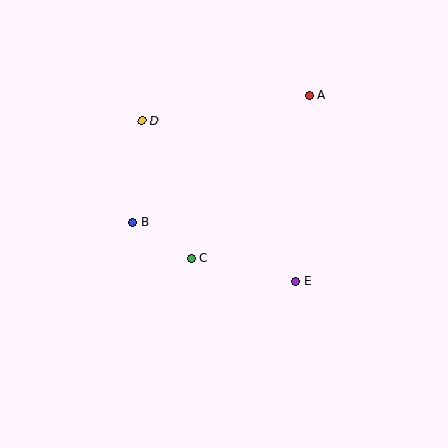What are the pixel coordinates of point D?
Point D is at (142, 120).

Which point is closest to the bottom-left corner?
Point B is closest to the bottom-left corner.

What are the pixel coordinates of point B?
Point B is at (133, 222).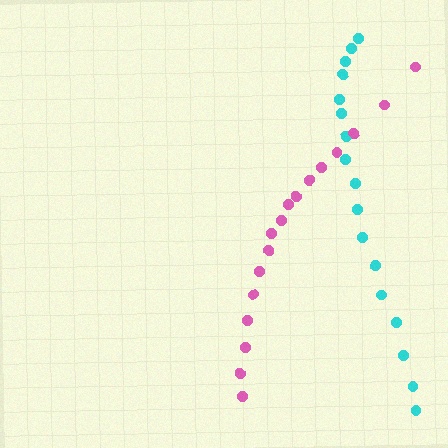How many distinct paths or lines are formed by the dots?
There are 2 distinct paths.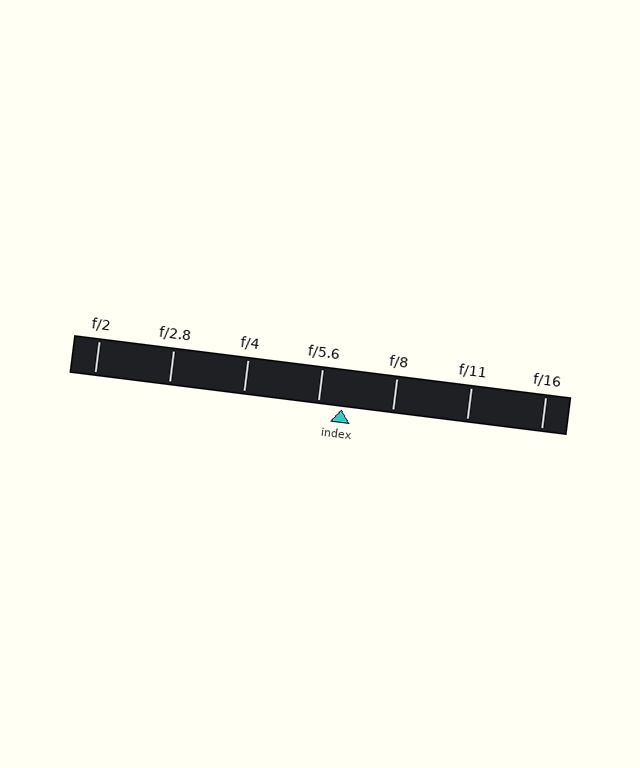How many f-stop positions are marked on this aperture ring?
There are 7 f-stop positions marked.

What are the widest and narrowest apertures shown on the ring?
The widest aperture shown is f/2 and the narrowest is f/16.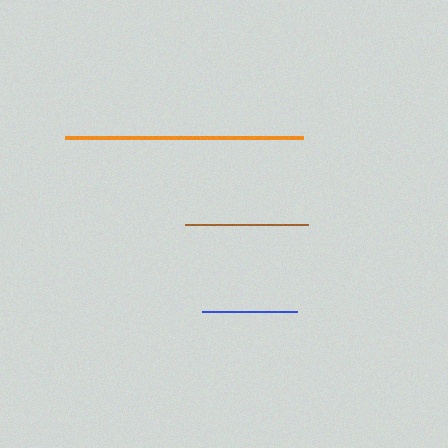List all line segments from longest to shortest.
From longest to shortest: orange, brown, blue.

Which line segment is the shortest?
The blue line is the shortest at approximately 95 pixels.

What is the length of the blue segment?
The blue segment is approximately 95 pixels long.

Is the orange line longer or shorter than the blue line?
The orange line is longer than the blue line.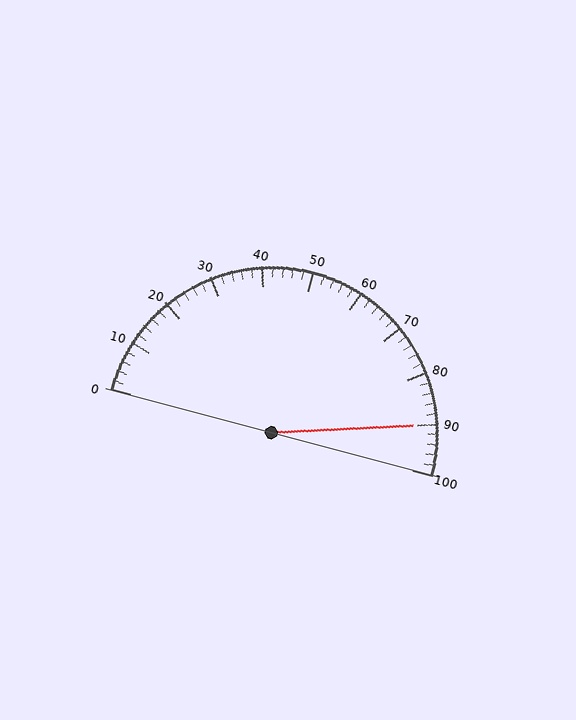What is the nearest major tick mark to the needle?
The nearest major tick mark is 90.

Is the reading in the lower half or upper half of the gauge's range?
The reading is in the upper half of the range (0 to 100).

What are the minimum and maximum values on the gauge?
The gauge ranges from 0 to 100.